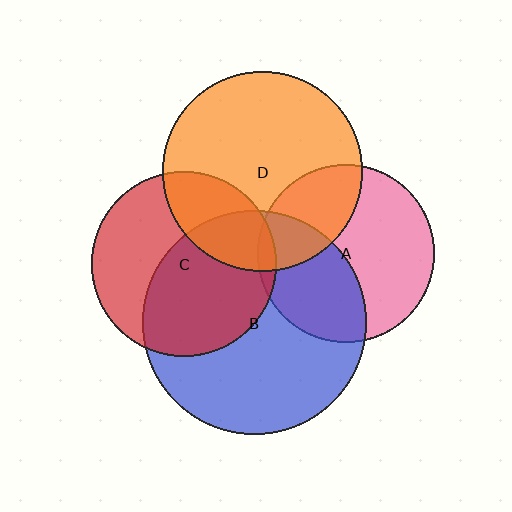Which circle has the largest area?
Circle B (blue).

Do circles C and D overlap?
Yes.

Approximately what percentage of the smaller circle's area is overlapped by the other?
Approximately 30%.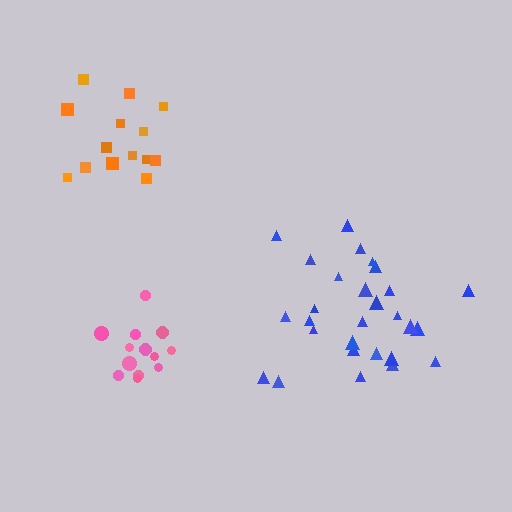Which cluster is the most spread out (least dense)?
Blue.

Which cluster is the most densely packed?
Pink.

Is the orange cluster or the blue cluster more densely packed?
Orange.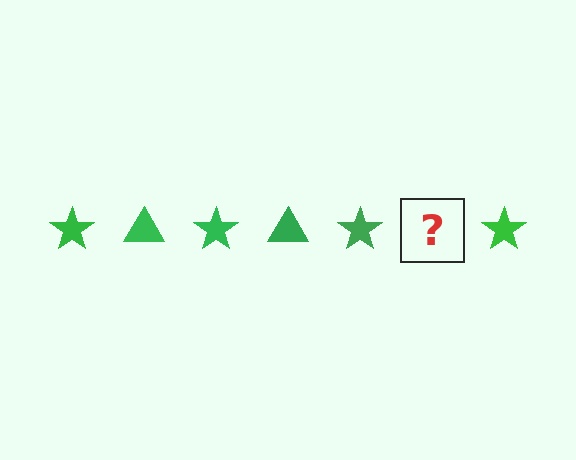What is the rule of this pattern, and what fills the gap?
The rule is that the pattern cycles through star, triangle shapes in green. The gap should be filled with a green triangle.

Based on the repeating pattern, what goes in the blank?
The blank should be a green triangle.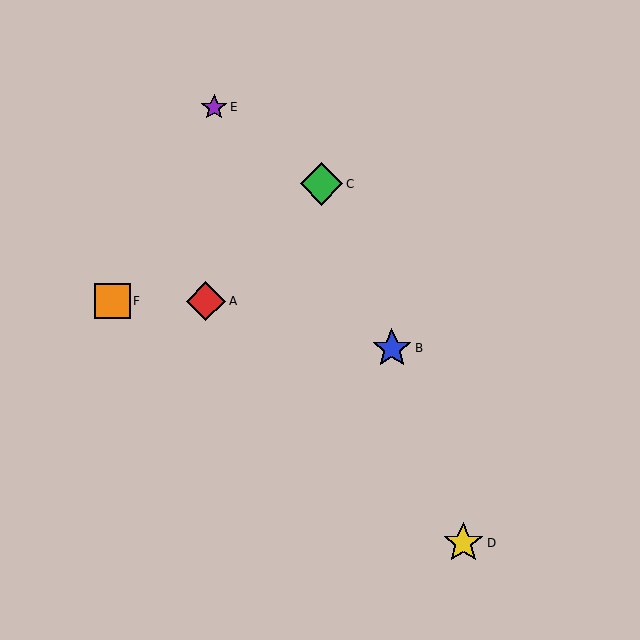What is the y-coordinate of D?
Object D is at y≈543.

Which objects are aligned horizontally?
Objects A, F are aligned horizontally.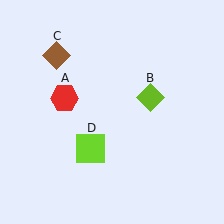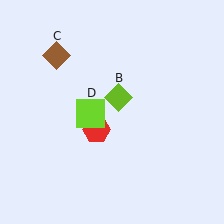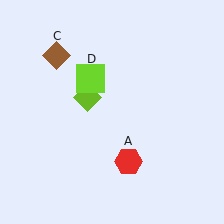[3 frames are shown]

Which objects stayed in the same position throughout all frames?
Brown diamond (object C) remained stationary.